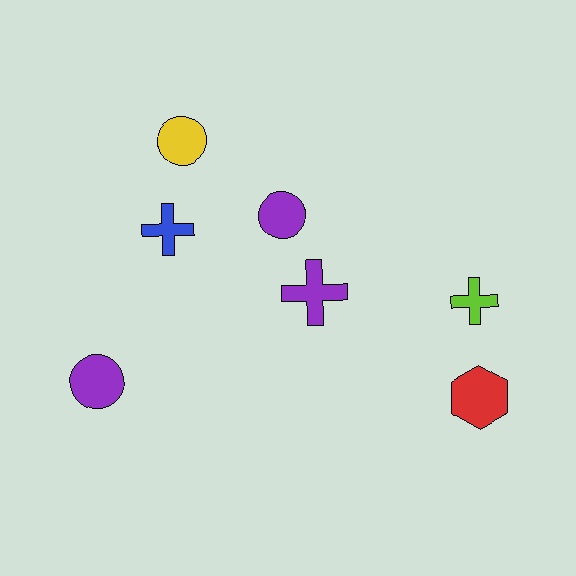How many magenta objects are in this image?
There are no magenta objects.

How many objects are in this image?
There are 7 objects.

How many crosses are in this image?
There are 3 crosses.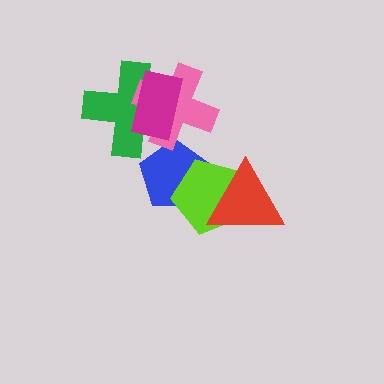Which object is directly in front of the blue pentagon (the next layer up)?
The lime pentagon is directly in front of the blue pentagon.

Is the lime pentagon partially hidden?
Yes, it is partially covered by another shape.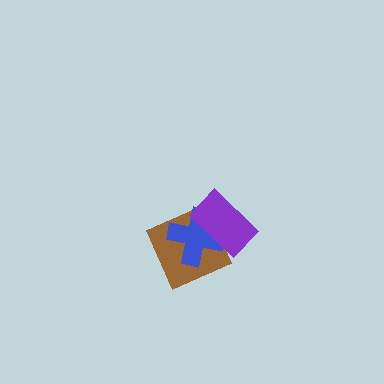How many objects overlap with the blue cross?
2 objects overlap with the blue cross.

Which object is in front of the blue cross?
The purple rectangle is in front of the blue cross.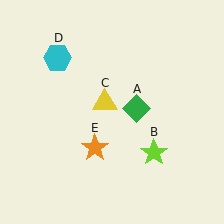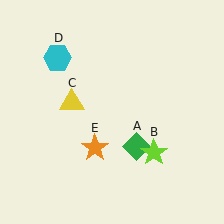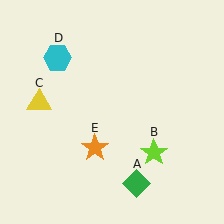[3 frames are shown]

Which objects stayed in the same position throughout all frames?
Lime star (object B) and cyan hexagon (object D) and orange star (object E) remained stationary.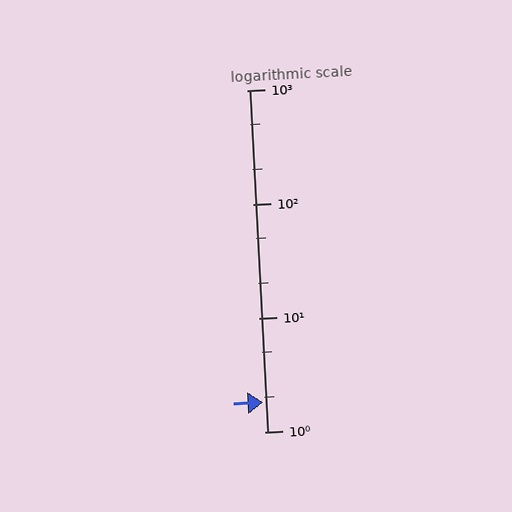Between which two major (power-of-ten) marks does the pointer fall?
The pointer is between 1 and 10.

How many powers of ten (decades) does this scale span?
The scale spans 3 decades, from 1 to 1000.